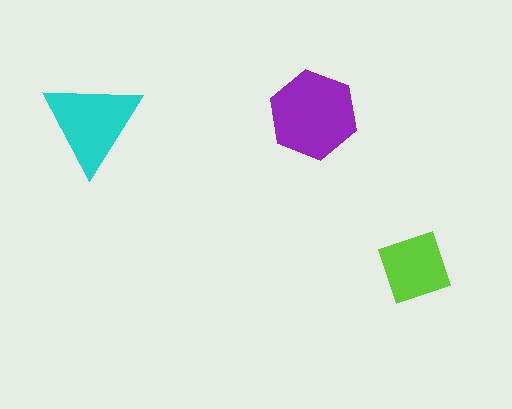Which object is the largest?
The purple hexagon.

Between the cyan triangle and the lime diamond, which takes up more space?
The cyan triangle.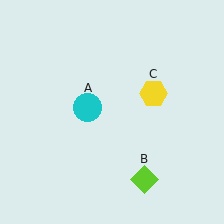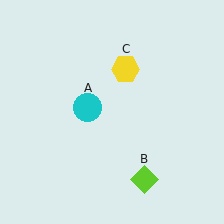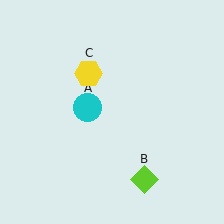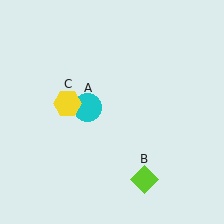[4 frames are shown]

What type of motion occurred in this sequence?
The yellow hexagon (object C) rotated counterclockwise around the center of the scene.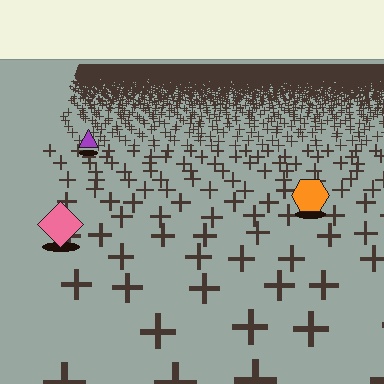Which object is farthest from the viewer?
The purple triangle is farthest from the viewer. It appears smaller and the ground texture around it is denser.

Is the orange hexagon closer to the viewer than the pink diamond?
No. The pink diamond is closer — you can tell from the texture gradient: the ground texture is coarser near it.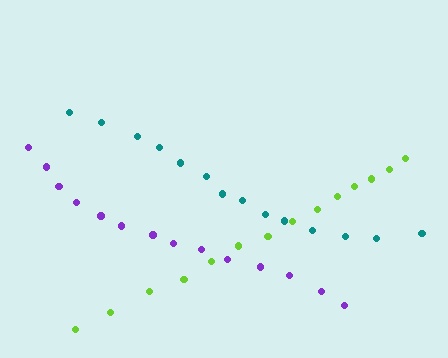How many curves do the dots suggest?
There are 3 distinct paths.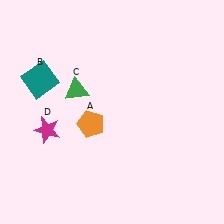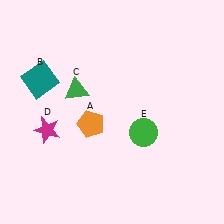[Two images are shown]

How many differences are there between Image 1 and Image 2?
There is 1 difference between the two images.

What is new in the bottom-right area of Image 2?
A green circle (E) was added in the bottom-right area of Image 2.